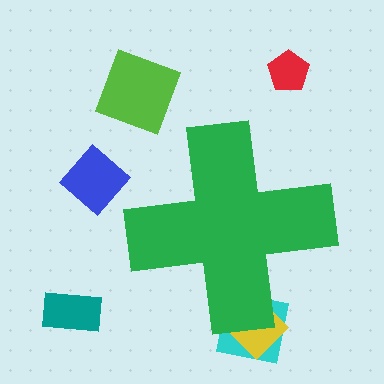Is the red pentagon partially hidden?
No, the red pentagon is fully visible.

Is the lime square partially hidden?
No, the lime square is fully visible.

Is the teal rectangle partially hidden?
No, the teal rectangle is fully visible.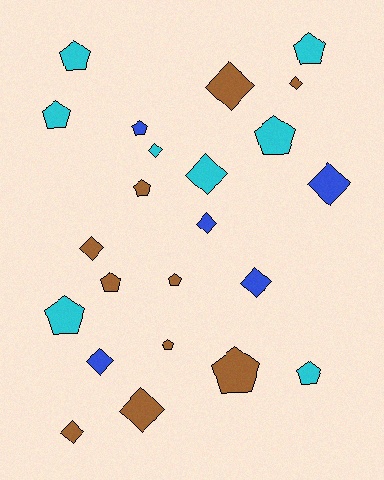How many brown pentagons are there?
There are 5 brown pentagons.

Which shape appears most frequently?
Pentagon, with 12 objects.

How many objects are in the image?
There are 23 objects.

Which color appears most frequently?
Brown, with 10 objects.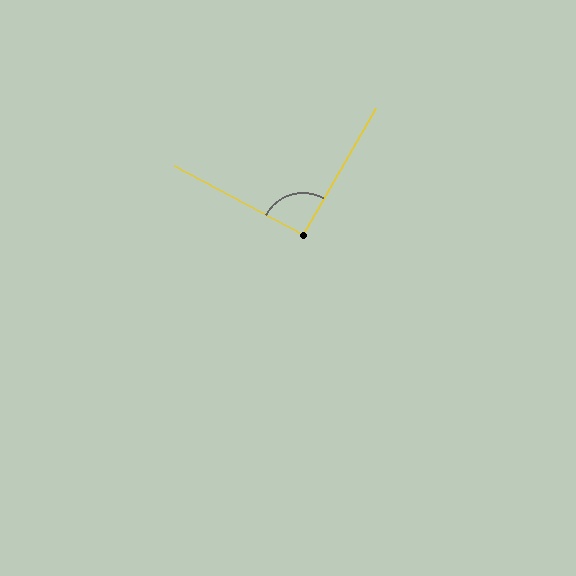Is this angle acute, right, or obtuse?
It is approximately a right angle.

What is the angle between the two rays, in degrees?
Approximately 92 degrees.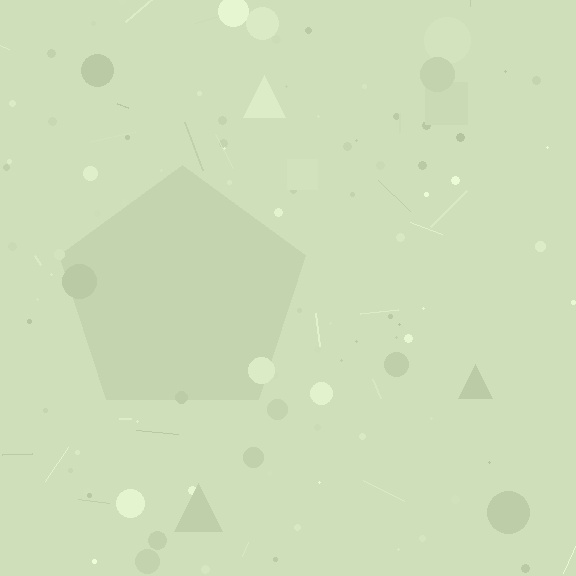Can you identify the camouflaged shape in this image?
The camouflaged shape is a pentagon.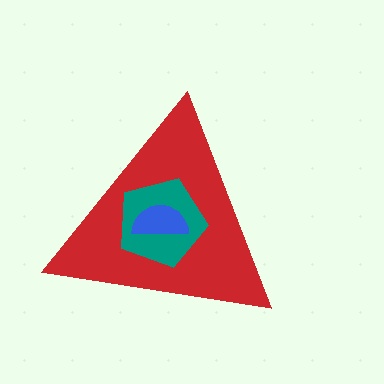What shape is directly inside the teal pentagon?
The blue semicircle.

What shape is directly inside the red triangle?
The teal pentagon.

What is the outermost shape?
The red triangle.